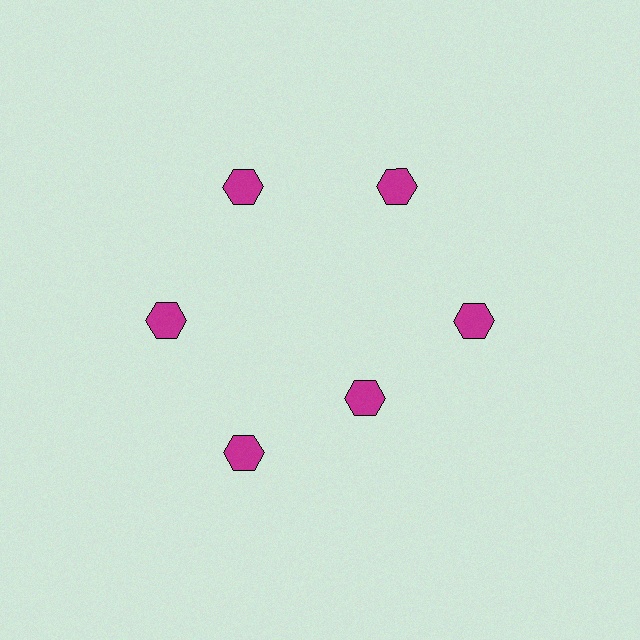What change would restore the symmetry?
The symmetry would be restored by moving it outward, back onto the ring so that all 6 hexagons sit at equal angles and equal distance from the center.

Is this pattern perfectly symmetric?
No. The 6 magenta hexagons are arranged in a ring, but one element near the 5 o'clock position is pulled inward toward the center, breaking the 6-fold rotational symmetry.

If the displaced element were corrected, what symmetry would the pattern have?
It would have 6-fold rotational symmetry — the pattern would map onto itself every 60 degrees.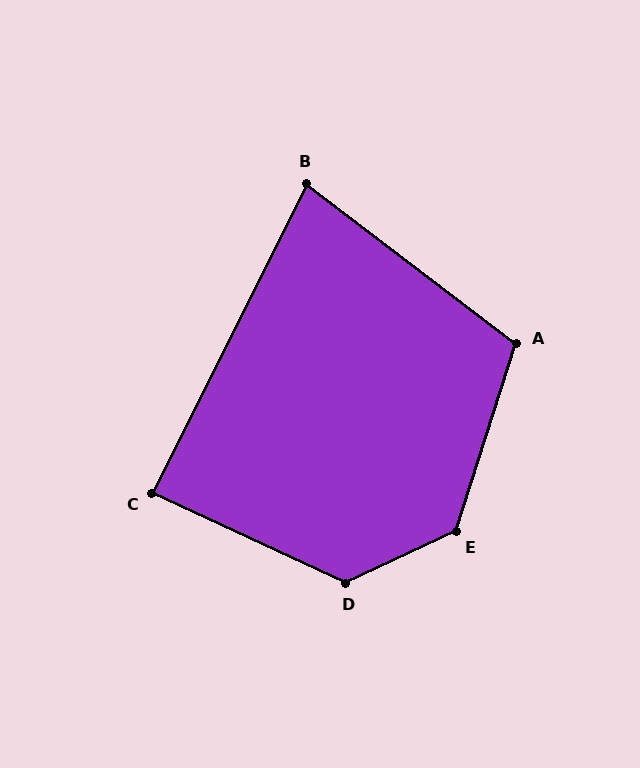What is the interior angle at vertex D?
Approximately 130 degrees (obtuse).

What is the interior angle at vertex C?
Approximately 88 degrees (approximately right).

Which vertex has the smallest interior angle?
B, at approximately 79 degrees.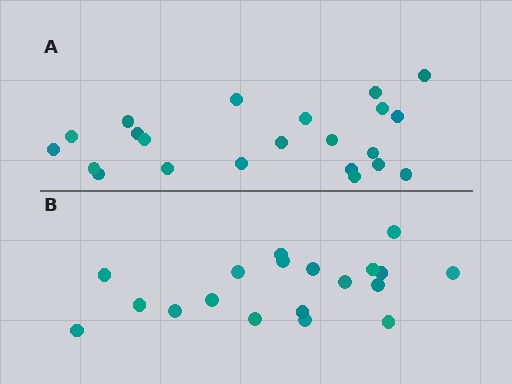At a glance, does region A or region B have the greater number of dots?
Region A (the top region) has more dots.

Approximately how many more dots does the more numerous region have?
Region A has just a few more — roughly 2 or 3 more dots than region B.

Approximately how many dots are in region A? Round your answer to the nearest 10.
About 20 dots. (The exact count is 22, which rounds to 20.)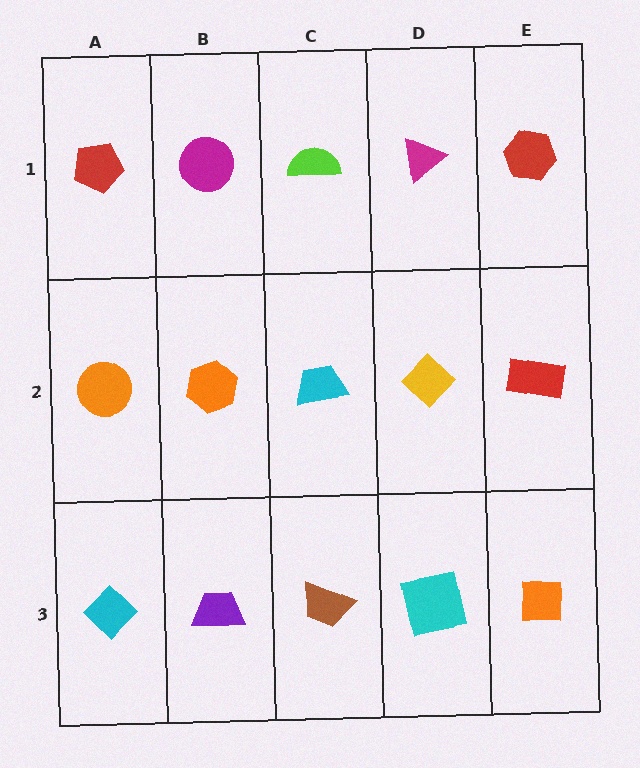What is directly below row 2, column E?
An orange square.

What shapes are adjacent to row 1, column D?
A yellow diamond (row 2, column D), a lime semicircle (row 1, column C), a red hexagon (row 1, column E).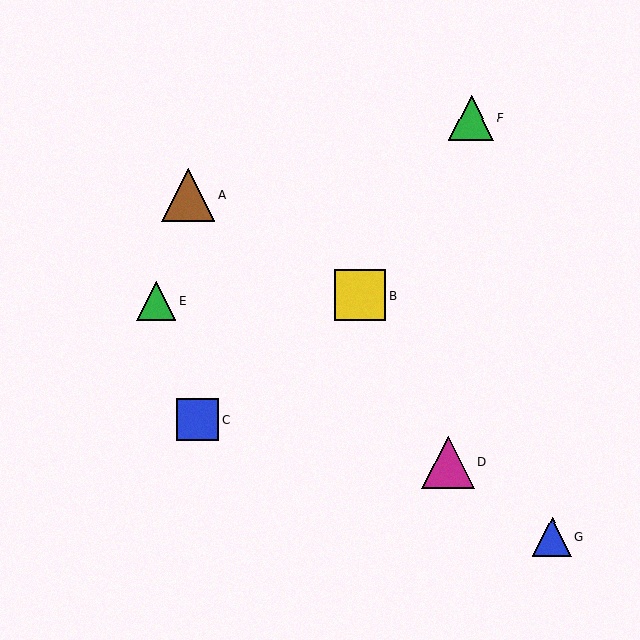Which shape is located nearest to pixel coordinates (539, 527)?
The blue triangle (labeled G) at (552, 536) is nearest to that location.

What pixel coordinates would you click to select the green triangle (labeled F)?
Click at (471, 118) to select the green triangle F.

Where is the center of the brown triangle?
The center of the brown triangle is at (188, 195).